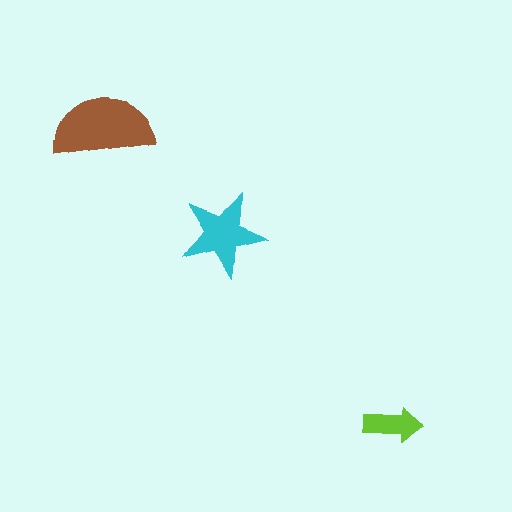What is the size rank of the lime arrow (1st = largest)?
3rd.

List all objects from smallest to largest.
The lime arrow, the cyan star, the brown semicircle.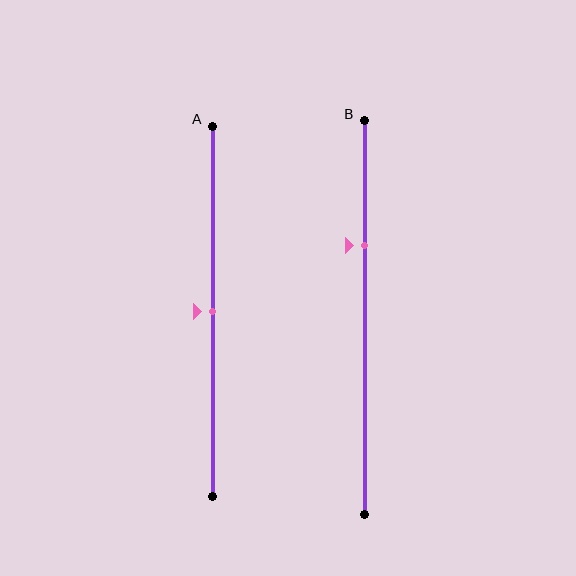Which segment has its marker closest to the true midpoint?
Segment A has its marker closest to the true midpoint.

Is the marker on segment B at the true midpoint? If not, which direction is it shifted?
No, the marker on segment B is shifted upward by about 18% of the segment length.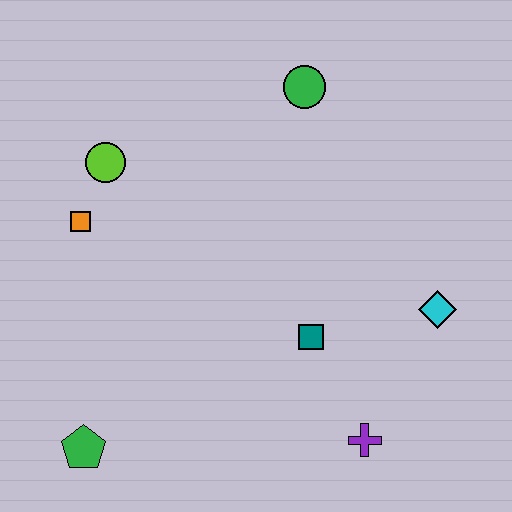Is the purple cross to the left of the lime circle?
No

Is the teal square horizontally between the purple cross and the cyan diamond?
No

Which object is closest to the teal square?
The purple cross is closest to the teal square.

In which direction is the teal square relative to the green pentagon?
The teal square is to the right of the green pentagon.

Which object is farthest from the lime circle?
The purple cross is farthest from the lime circle.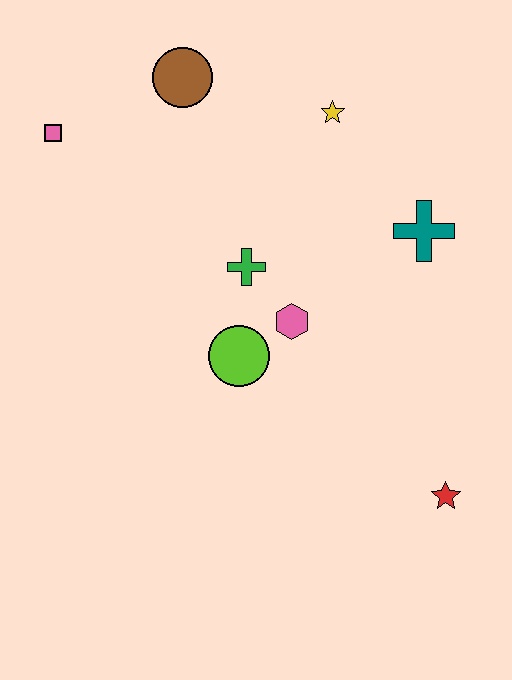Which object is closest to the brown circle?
The pink square is closest to the brown circle.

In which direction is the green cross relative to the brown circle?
The green cross is below the brown circle.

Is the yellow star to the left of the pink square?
No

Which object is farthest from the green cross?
The red star is farthest from the green cross.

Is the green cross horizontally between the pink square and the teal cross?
Yes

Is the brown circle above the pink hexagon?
Yes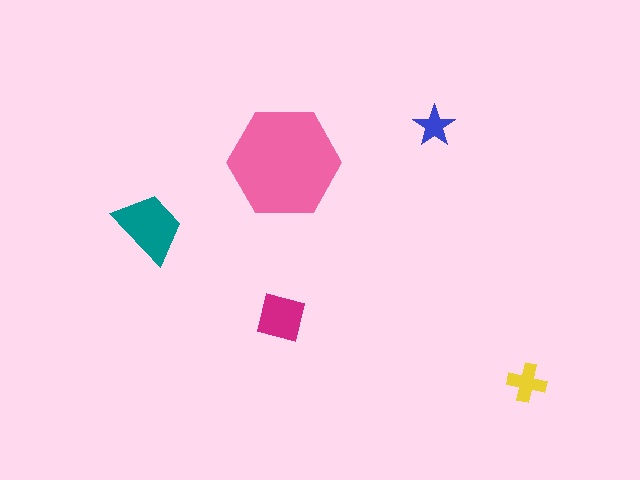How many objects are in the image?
There are 5 objects in the image.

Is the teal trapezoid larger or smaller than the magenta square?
Larger.